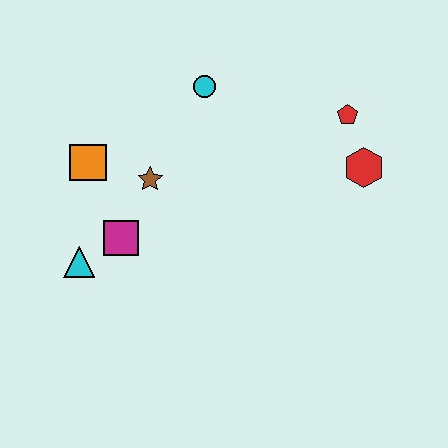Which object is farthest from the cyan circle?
The cyan triangle is farthest from the cyan circle.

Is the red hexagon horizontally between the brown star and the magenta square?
No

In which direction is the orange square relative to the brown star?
The orange square is to the left of the brown star.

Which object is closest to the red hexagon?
The red pentagon is closest to the red hexagon.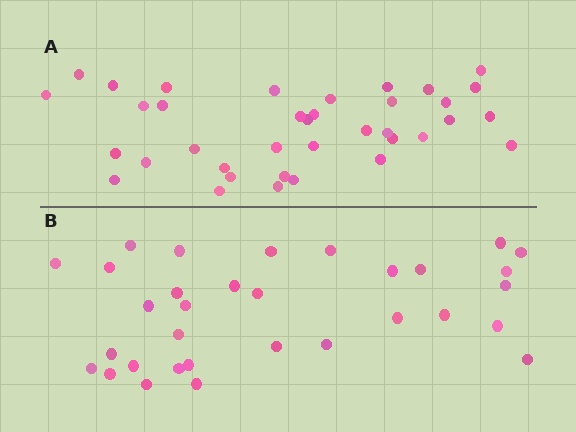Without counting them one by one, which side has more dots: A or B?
Region A (the top region) has more dots.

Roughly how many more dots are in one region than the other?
Region A has about 5 more dots than region B.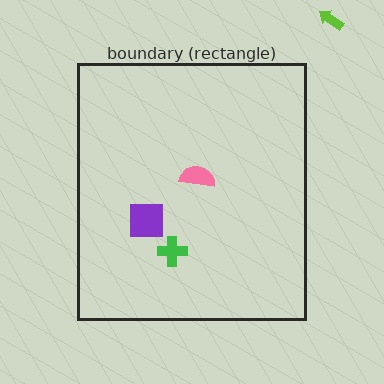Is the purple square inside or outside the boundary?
Inside.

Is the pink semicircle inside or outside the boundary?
Inside.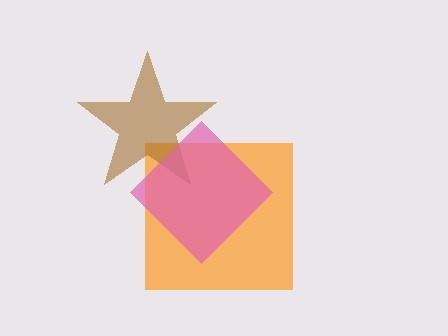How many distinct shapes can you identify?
There are 3 distinct shapes: an orange square, a brown star, a pink diamond.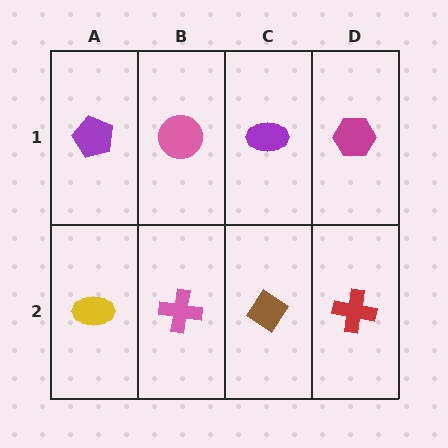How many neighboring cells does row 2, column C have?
3.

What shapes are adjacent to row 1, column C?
A brown diamond (row 2, column C), a pink circle (row 1, column B), a magenta hexagon (row 1, column D).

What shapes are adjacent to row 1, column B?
A pink cross (row 2, column B), a purple pentagon (row 1, column A), a purple ellipse (row 1, column C).